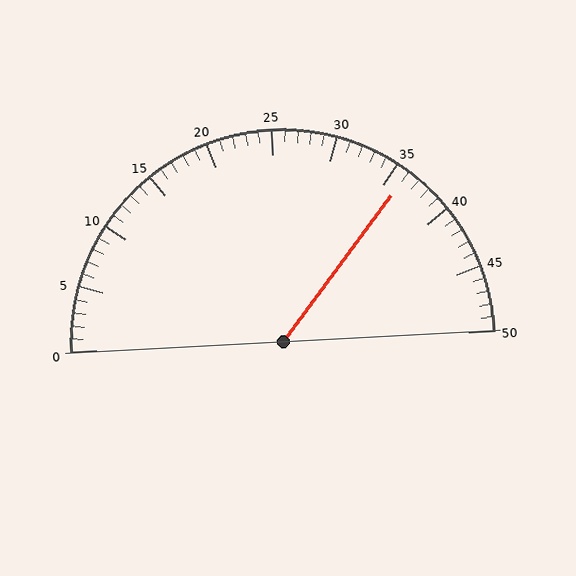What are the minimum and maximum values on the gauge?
The gauge ranges from 0 to 50.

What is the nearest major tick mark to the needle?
The nearest major tick mark is 35.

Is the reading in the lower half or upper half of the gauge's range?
The reading is in the upper half of the range (0 to 50).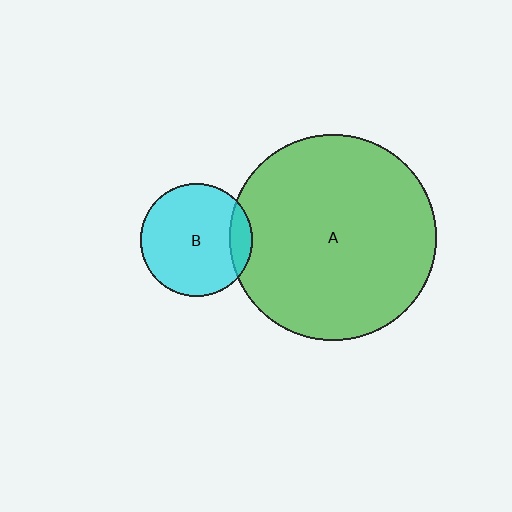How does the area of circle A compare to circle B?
Approximately 3.4 times.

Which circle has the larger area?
Circle A (green).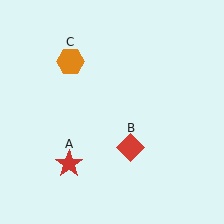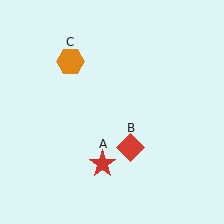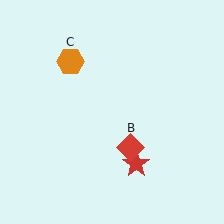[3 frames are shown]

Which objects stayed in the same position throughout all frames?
Red diamond (object B) and orange hexagon (object C) remained stationary.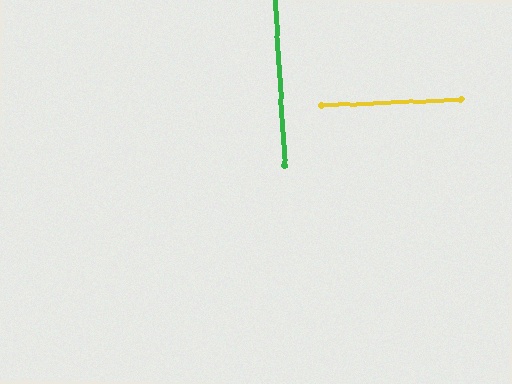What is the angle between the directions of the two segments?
Approximately 89 degrees.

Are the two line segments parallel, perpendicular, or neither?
Perpendicular — they meet at approximately 89°.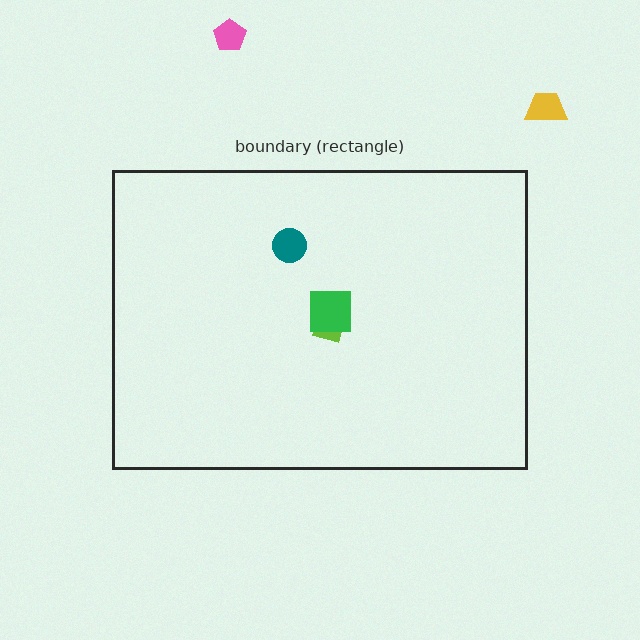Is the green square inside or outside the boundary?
Inside.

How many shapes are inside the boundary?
3 inside, 2 outside.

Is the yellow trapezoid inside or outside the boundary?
Outside.